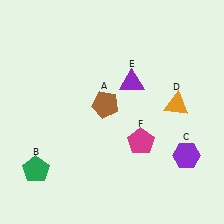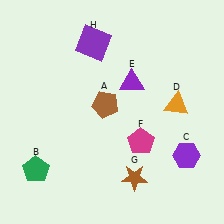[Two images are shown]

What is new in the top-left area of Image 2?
A purple square (H) was added in the top-left area of Image 2.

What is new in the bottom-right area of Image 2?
A brown star (G) was added in the bottom-right area of Image 2.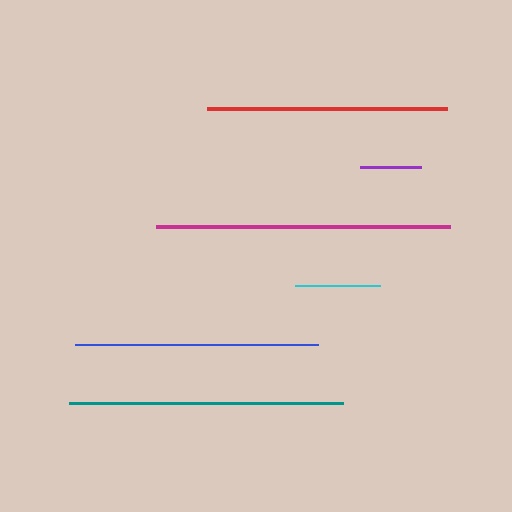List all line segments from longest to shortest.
From longest to shortest: magenta, teal, blue, red, cyan, purple.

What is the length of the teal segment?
The teal segment is approximately 274 pixels long.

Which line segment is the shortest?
The purple line is the shortest at approximately 61 pixels.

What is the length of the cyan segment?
The cyan segment is approximately 85 pixels long.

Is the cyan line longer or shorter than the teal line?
The teal line is longer than the cyan line.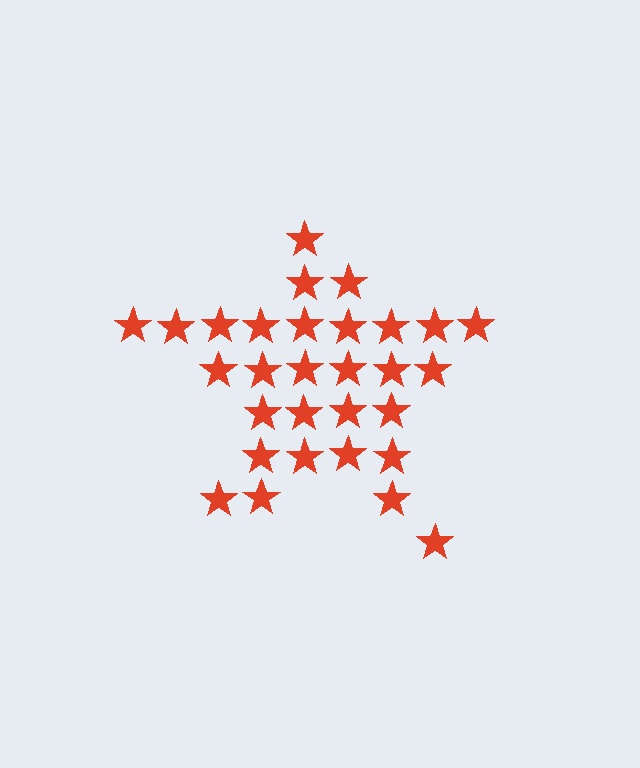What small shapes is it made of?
It is made of small stars.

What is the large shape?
The large shape is a star.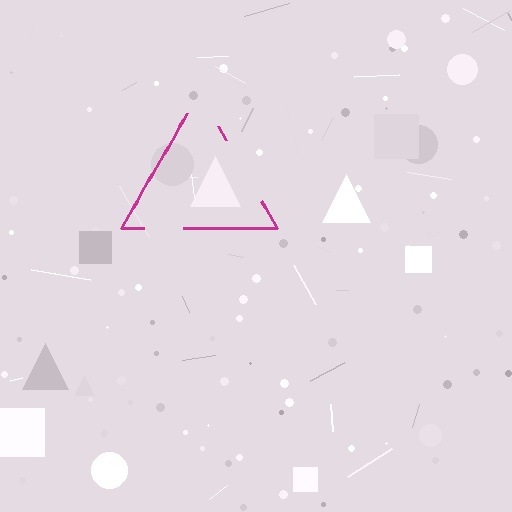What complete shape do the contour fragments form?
The contour fragments form a triangle.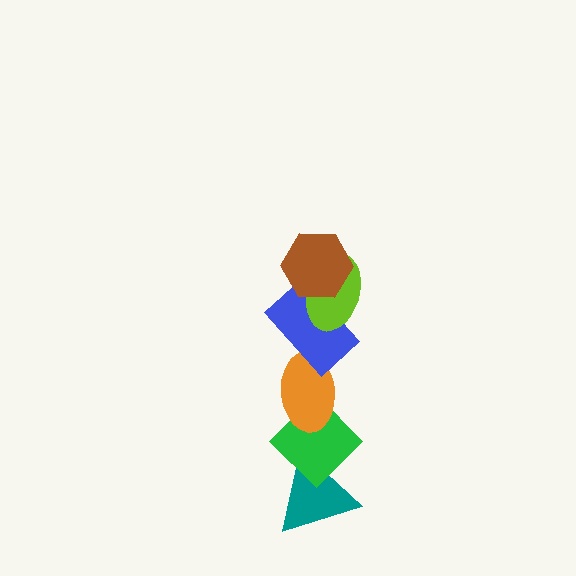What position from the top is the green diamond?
The green diamond is 5th from the top.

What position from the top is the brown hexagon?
The brown hexagon is 1st from the top.